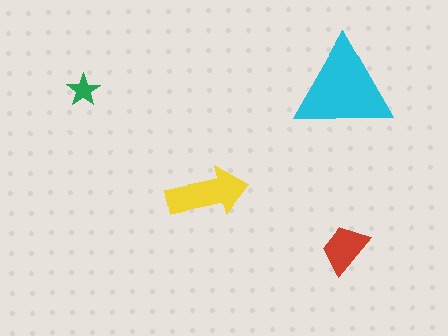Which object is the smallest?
The green star.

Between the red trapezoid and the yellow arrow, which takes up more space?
The yellow arrow.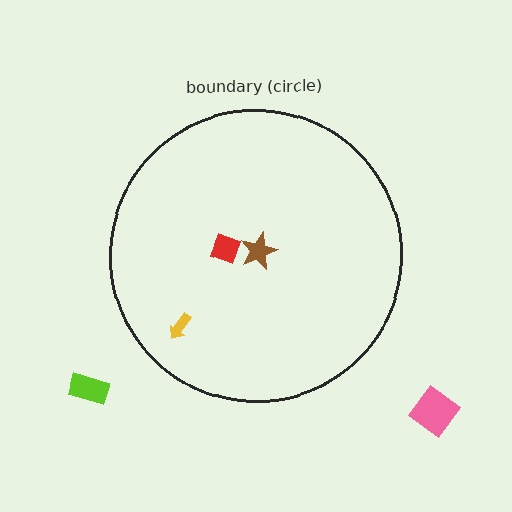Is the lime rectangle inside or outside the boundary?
Outside.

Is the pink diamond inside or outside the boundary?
Outside.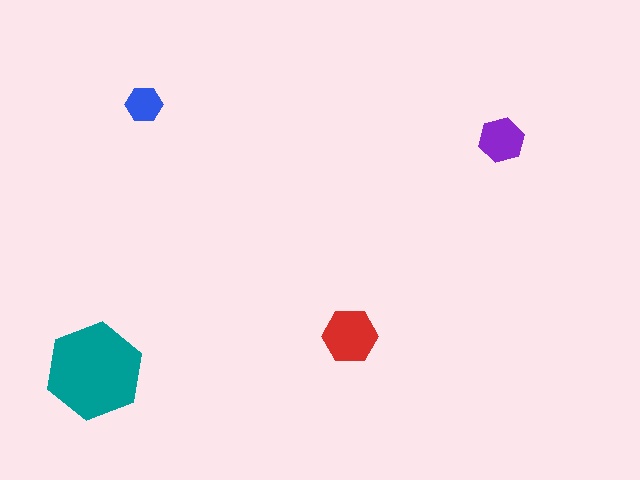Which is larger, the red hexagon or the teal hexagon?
The teal one.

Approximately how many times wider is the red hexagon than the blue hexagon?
About 1.5 times wider.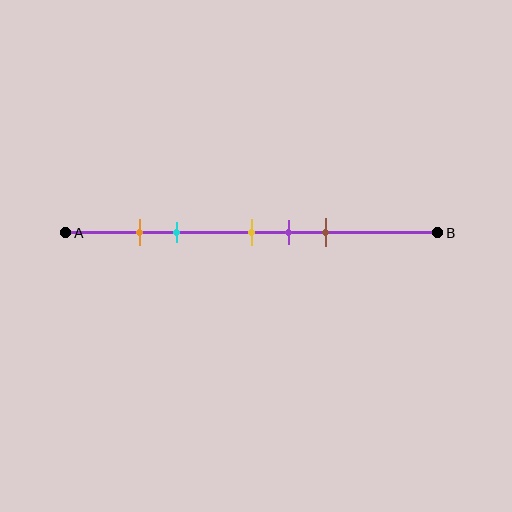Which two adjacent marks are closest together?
The orange and cyan marks are the closest adjacent pair.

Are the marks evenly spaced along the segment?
No, the marks are not evenly spaced.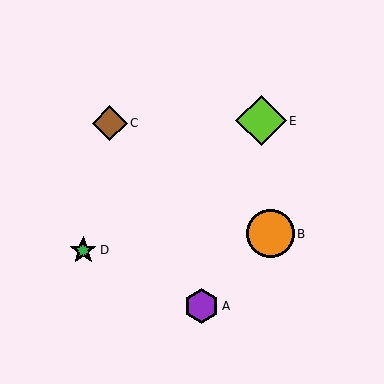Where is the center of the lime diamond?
The center of the lime diamond is at (261, 121).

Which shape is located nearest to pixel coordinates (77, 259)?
The green star (labeled D) at (83, 250) is nearest to that location.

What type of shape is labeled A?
Shape A is a purple hexagon.